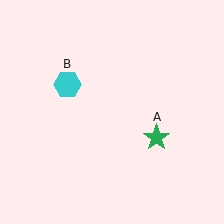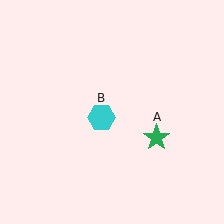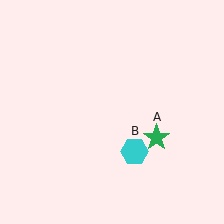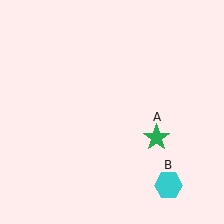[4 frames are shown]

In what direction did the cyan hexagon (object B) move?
The cyan hexagon (object B) moved down and to the right.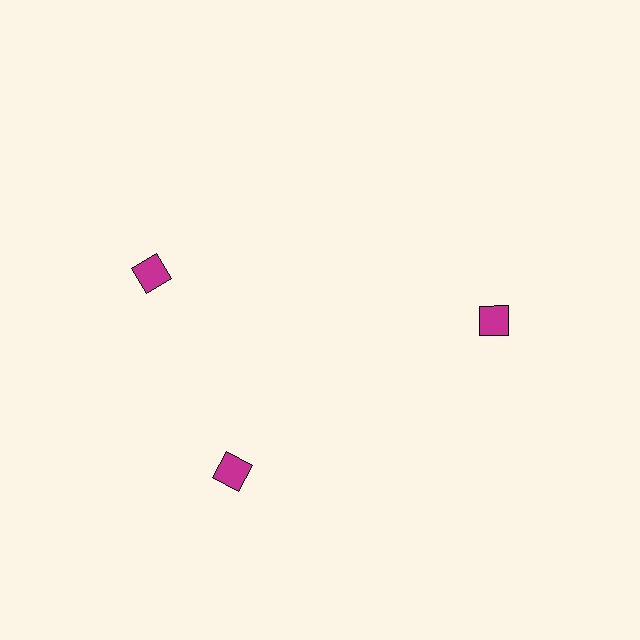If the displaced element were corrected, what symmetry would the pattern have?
It would have 3-fold rotational symmetry — the pattern would map onto itself every 120 degrees.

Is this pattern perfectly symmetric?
No. The 3 magenta diamonds are arranged in a ring, but one element near the 11 o'clock position is rotated out of alignment along the ring, breaking the 3-fold rotational symmetry.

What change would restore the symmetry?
The symmetry would be restored by rotating it back into even spacing with its neighbors so that all 3 diamonds sit at equal angles and equal distance from the center.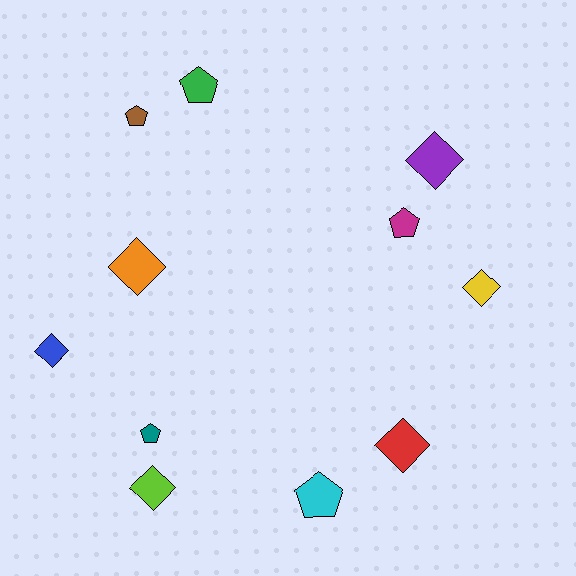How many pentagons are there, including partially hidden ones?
There are 5 pentagons.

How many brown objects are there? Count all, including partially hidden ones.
There is 1 brown object.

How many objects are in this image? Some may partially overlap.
There are 11 objects.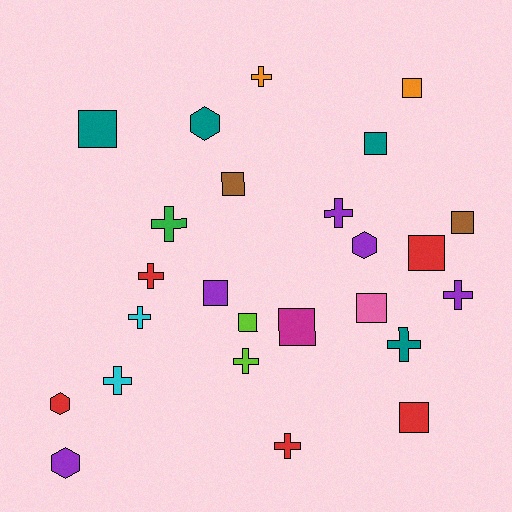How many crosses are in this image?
There are 10 crosses.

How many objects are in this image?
There are 25 objects.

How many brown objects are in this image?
There are 2 brown objects.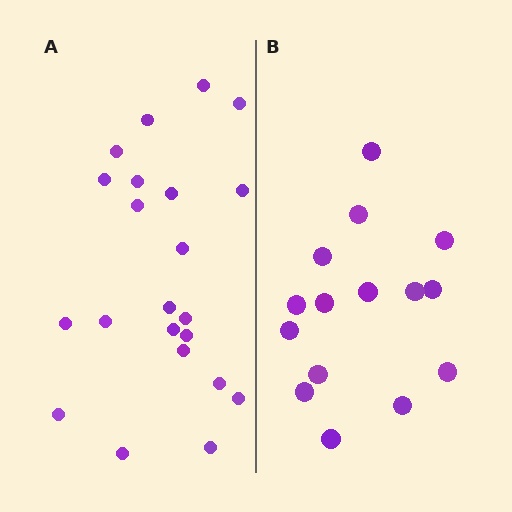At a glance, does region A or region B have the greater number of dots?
Region A (the left region) has more dots.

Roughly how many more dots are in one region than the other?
Region A has roughly 8 or so more dots than region B.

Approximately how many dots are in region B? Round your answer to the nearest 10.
About 20 dots. (The exact count is 15, which rounds to 20.)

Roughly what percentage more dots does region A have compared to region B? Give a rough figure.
About 45% more.